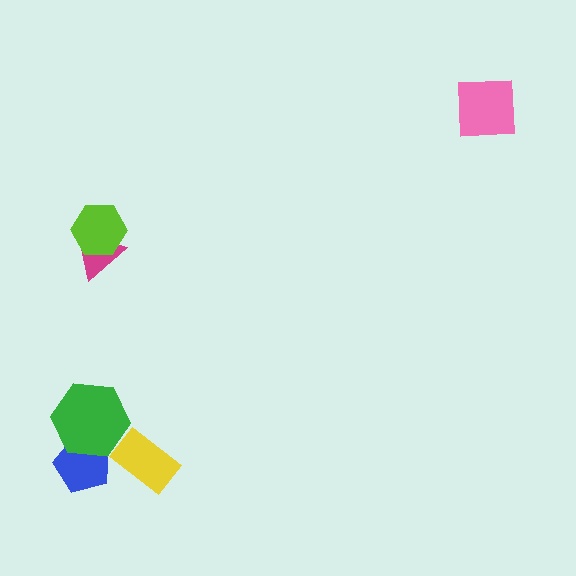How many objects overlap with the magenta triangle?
1 object overlaps with the magenta triangle.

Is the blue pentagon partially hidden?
Yes, it is partially covered by another shape.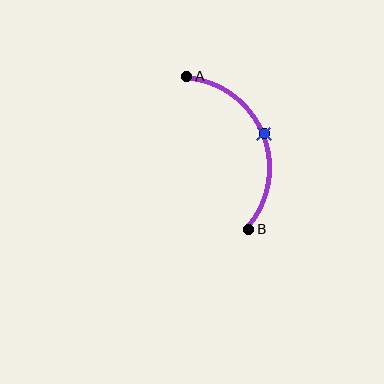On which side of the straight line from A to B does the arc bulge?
The arc bulges to the right of the straight line connecting A and B.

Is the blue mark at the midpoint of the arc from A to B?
Yes. The blue mark lies on the arc at equal arc-length from both A and B — it is the arc midpoint.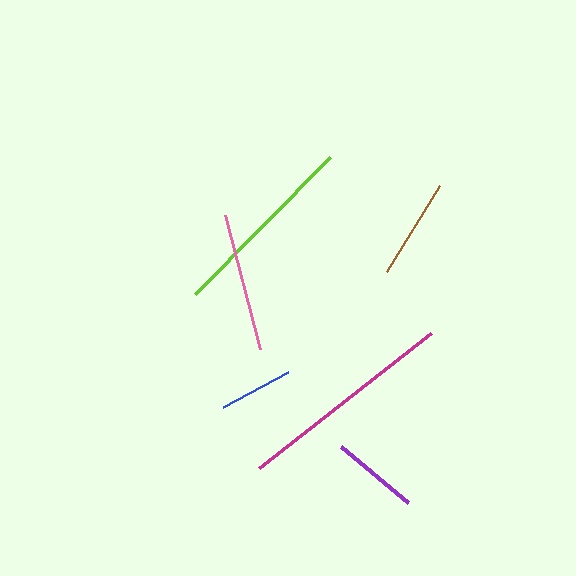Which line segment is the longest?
The magenta line is the longest at approximately 219 pixels.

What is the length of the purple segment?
The purple segment is approximately 87 pixels long.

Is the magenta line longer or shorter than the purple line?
The magenta line is longer than the purple line.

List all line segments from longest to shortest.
From longest to shortest: magenta, lime, pink, brown, purple, blue.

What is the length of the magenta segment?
The magenta segment is approximately 219 pixels long.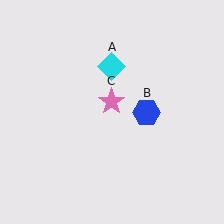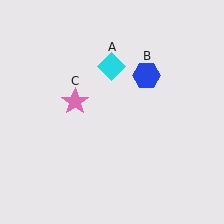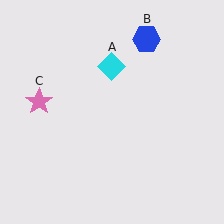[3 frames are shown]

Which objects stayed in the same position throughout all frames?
Cyan diamond (object A) remained stationary.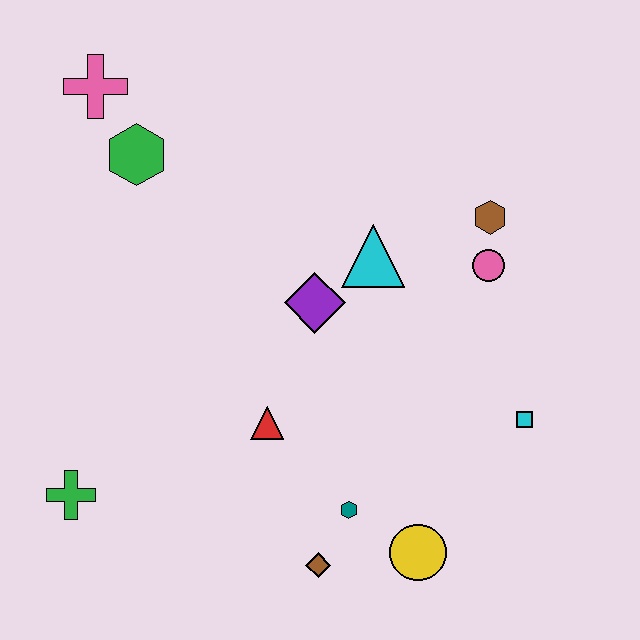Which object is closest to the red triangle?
The teal hexagon is closest to the red triangle.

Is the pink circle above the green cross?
Yes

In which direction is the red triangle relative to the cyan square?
The red triangle is to the left of the cyan square.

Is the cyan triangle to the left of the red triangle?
No